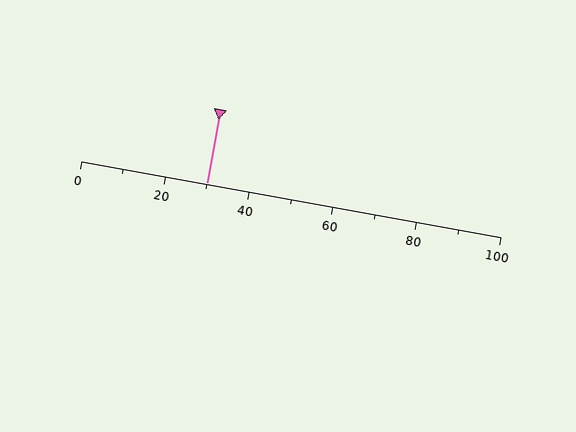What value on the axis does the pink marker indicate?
The marker indicates approximately 30.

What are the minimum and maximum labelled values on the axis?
The axis runs from 0 to 100.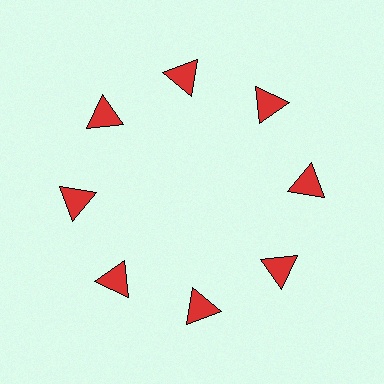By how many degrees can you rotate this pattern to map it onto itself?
The pattern maps onto itself every 45 degrees of rotation.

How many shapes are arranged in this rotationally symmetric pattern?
There are 8 shapes, arranged in 8 groups of 1.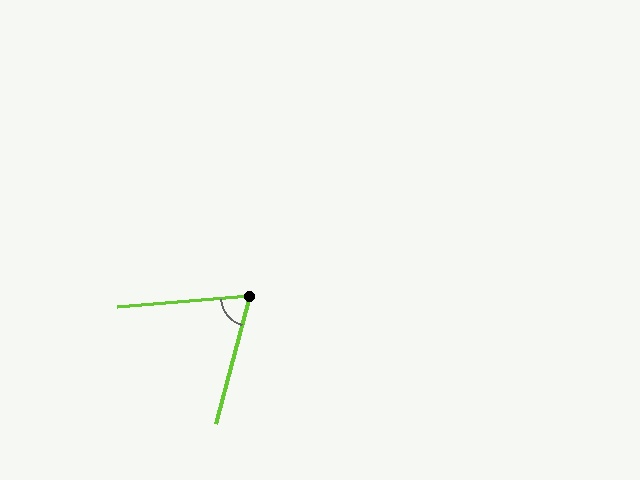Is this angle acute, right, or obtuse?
It is acute.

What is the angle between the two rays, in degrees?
Approximately 70 degrees.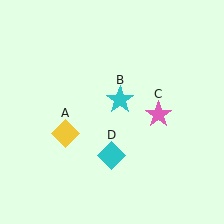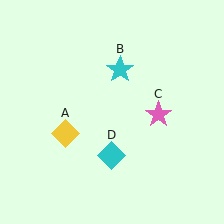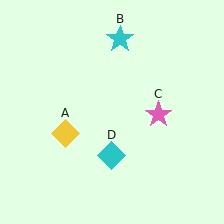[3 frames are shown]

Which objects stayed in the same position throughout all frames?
Yellow diamond (object A) and pink star (object C) and cyan diamond (object D) remained stationary.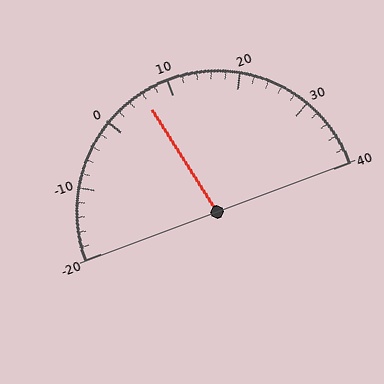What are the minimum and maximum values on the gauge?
The gauge ranges from -20 to 40.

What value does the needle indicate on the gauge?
The needle indicates approximately 6.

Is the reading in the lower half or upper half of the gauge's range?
The reading is in the lower half of the range (-20 to 40).